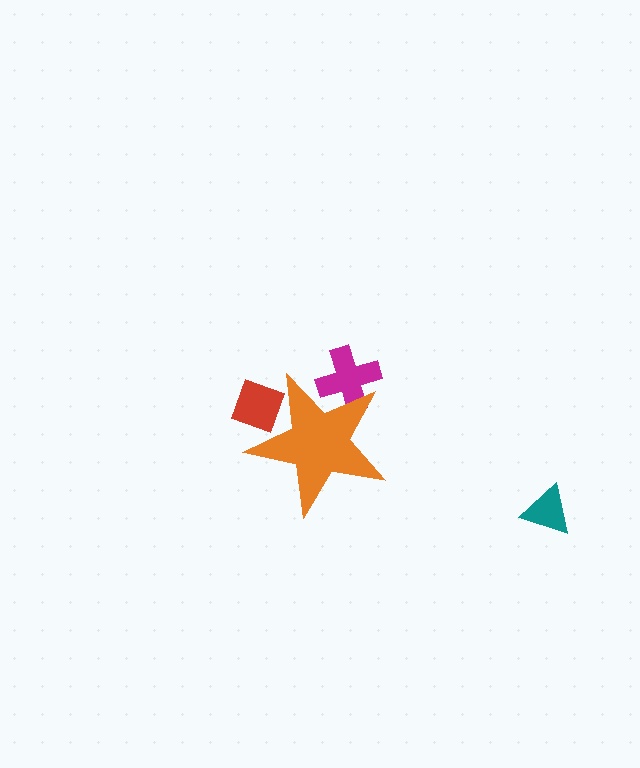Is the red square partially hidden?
Yes, the red square is partially hidden behind the orange star.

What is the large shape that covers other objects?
An orange star.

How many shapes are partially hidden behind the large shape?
2 shapes are partially hidden.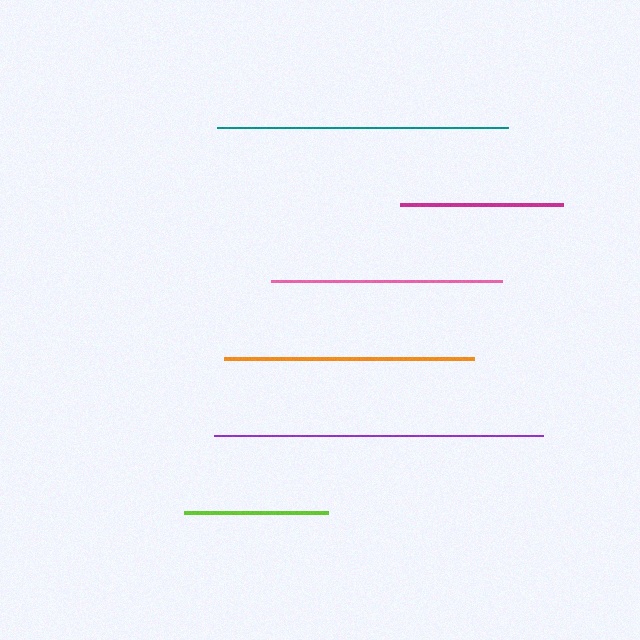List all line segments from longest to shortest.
From longest to shortest: purple, teal, orange, pink, magenta, lime.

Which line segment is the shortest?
The lime line is the shortest at approximately 144 pixels.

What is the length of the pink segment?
The pink segment is approximately 231 pixels long.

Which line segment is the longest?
The purple line is the longest at approximately 328 pixels.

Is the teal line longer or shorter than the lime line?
The teal line is longer than the lime line.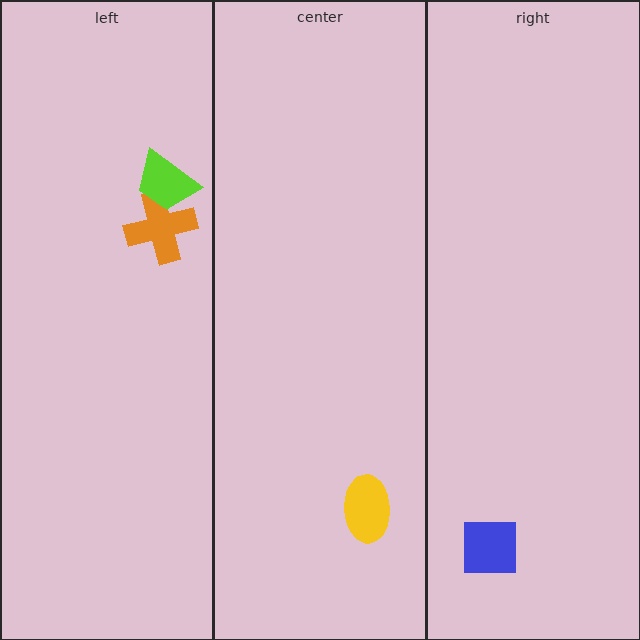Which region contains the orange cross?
The left region.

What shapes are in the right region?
The blue square.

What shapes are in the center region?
The yellow ellipse.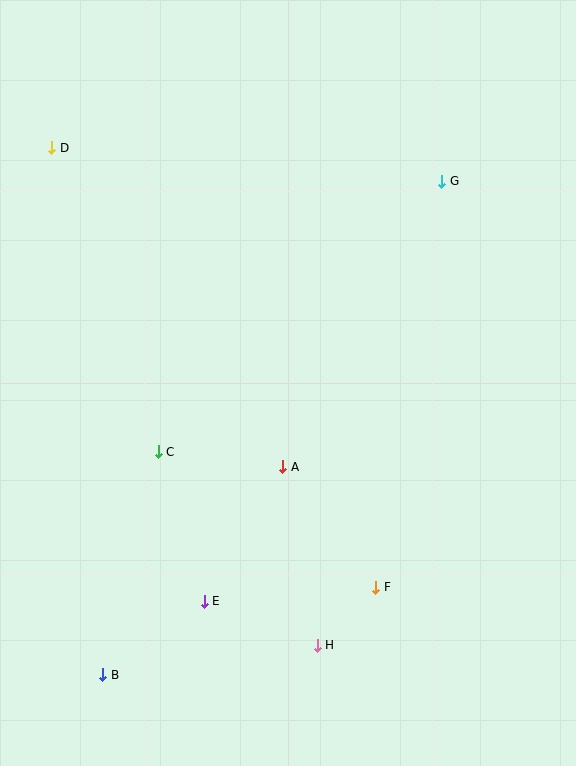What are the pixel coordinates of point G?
Point G is at (442, 181).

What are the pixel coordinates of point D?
Point D is at (52, 148).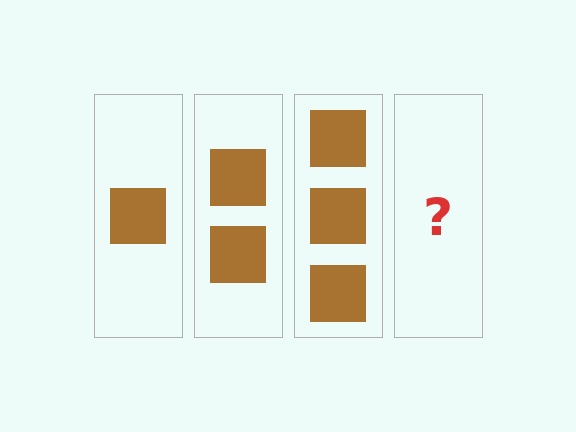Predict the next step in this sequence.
The next step is 4 squares.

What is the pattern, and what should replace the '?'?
The pattern is that each step adds one more square. The '?' should be 4 squares.